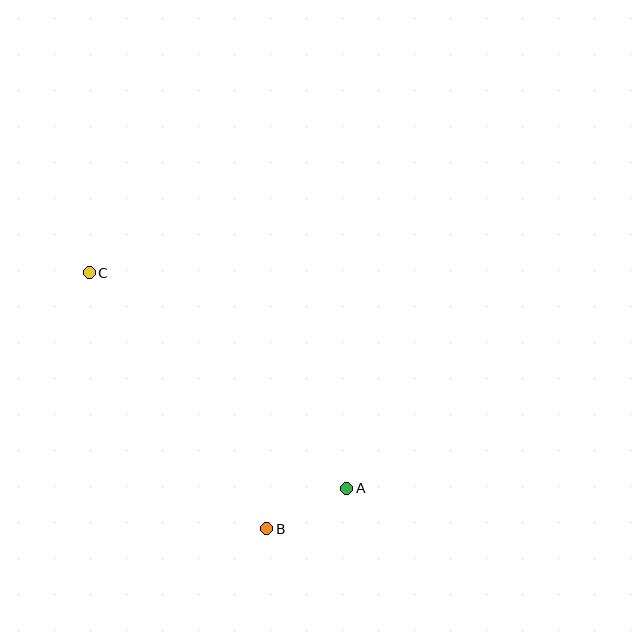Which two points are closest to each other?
Points A and B are closest to each other.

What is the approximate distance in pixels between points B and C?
The distance between B and C is approximately 311 pixels.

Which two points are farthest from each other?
Points A and C are farthest from each other.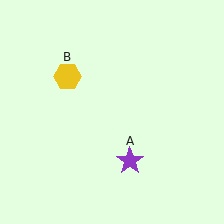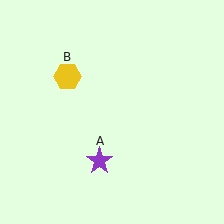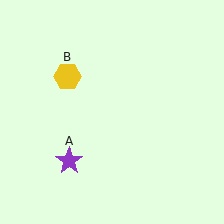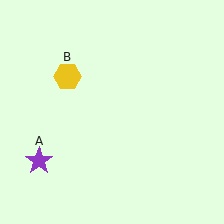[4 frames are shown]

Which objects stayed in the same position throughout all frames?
Yellow hexagon (object B) remained stationary.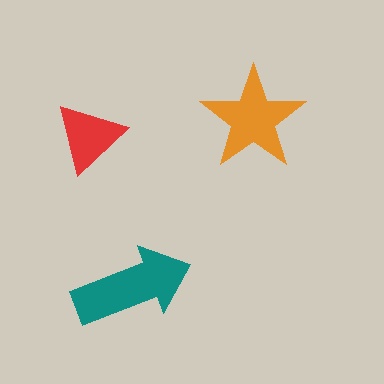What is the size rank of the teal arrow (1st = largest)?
1st.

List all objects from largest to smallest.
The teal arrow, the orange star, the red triangle.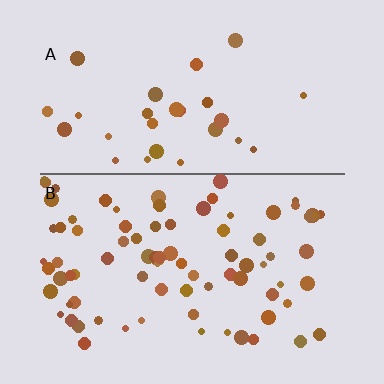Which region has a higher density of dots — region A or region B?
B (the bottom).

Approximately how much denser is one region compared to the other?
Approximately 2.8× — region B over region A.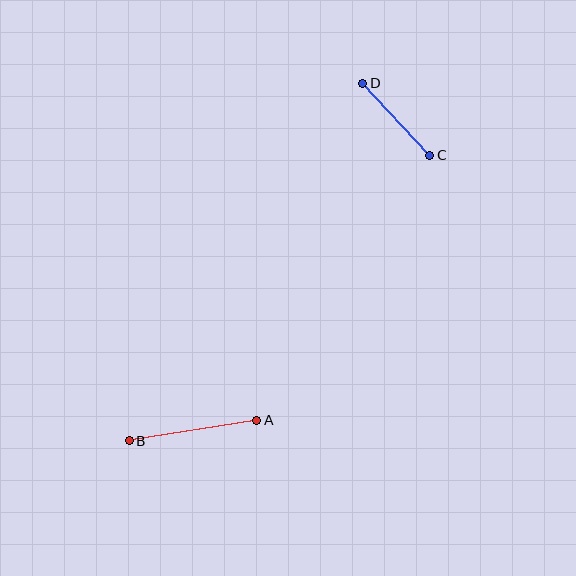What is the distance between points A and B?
The distance is approximately 129 pixels.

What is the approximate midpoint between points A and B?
The midpoint is at approximately (193, 431) pixels.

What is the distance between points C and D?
The distance is approximately 99 pixels.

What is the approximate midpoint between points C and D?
The midpoint is at approximately (396, 119) pixels.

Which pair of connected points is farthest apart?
Points A and B are farthest apart.